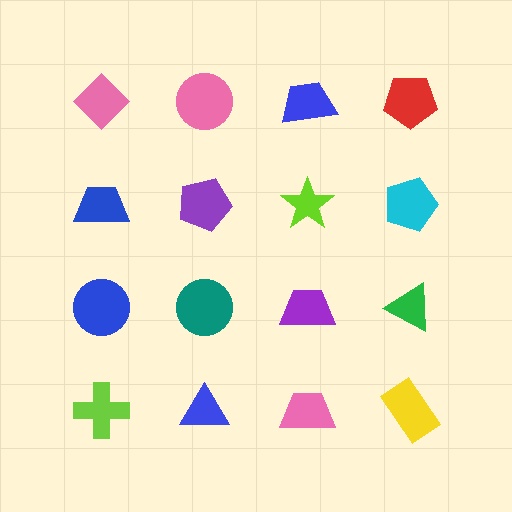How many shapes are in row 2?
4 shapes.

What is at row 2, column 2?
A purple pentagon.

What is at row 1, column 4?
A red pentagon.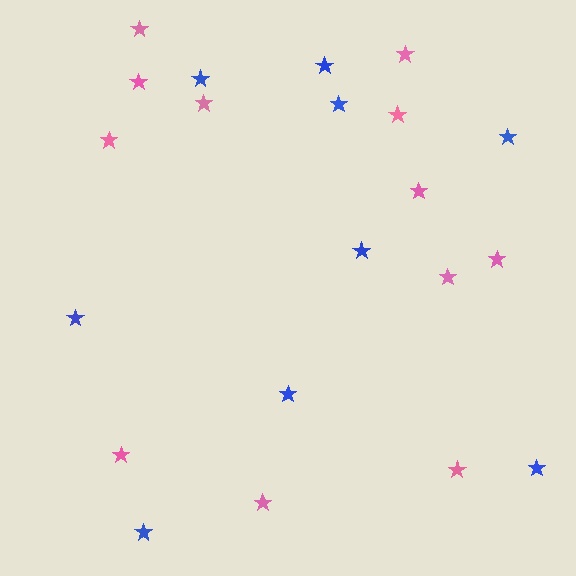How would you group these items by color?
There are 2 groups: one group of pink stars (12) and one group of blue stars (9).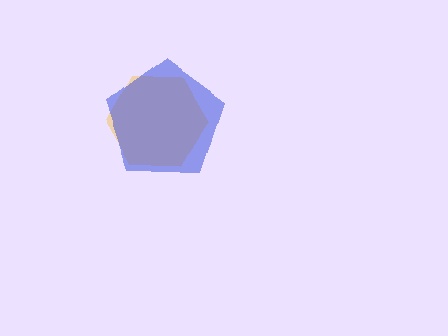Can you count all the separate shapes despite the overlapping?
Yes, there are 2 separate shapes.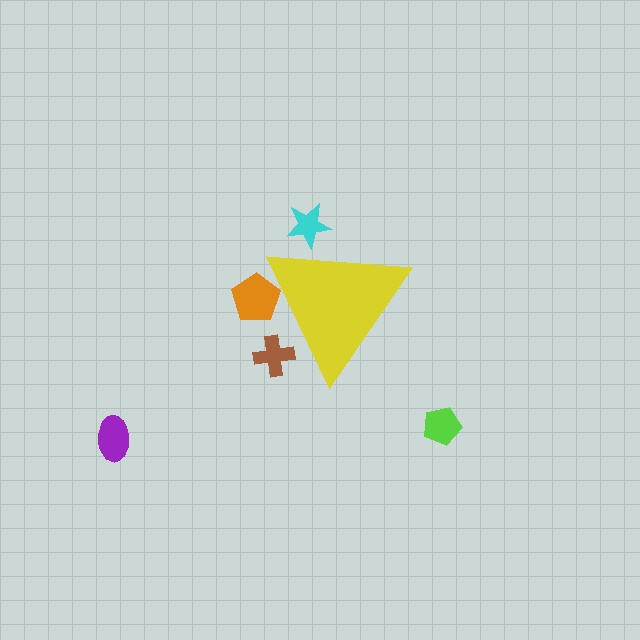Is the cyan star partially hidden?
Yes, the cyan star is partially hidden behind the yellow triangle.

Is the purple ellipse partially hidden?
No, the purple ellipse is fully visible.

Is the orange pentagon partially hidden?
Yes, the orange pentagon is partially hidden behind the yellow triangle.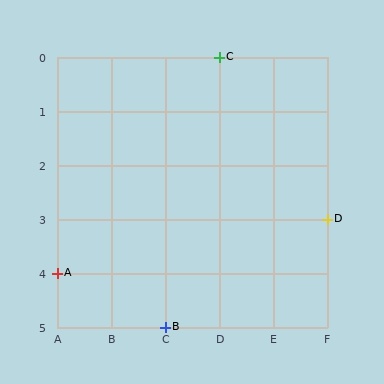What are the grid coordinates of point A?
Point A is at grid coordinates (A, 4).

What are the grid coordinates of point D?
Point D is at grid coordinates (F, 3).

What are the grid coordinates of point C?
Point C is at grid coordinates (D, 0).